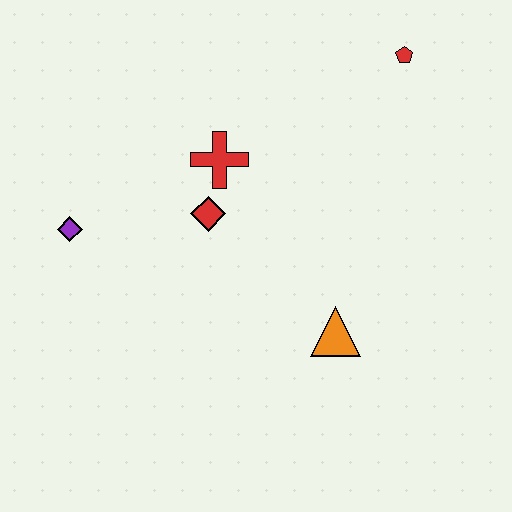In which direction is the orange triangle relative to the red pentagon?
The orange triangle is below the red pentagon.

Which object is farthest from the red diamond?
The red pentagon is farthest from the red diamond.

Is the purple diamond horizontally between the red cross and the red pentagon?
No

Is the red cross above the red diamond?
Yes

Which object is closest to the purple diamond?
The red diamond is closest to the purple diamond.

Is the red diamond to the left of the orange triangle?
Yes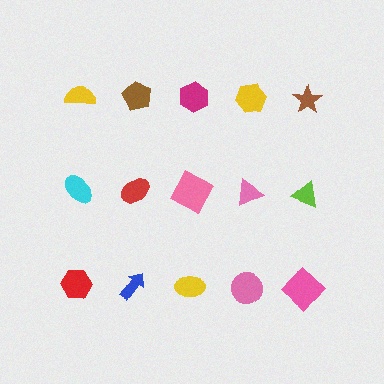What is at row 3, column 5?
A pink diamond.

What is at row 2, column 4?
A pink triangle.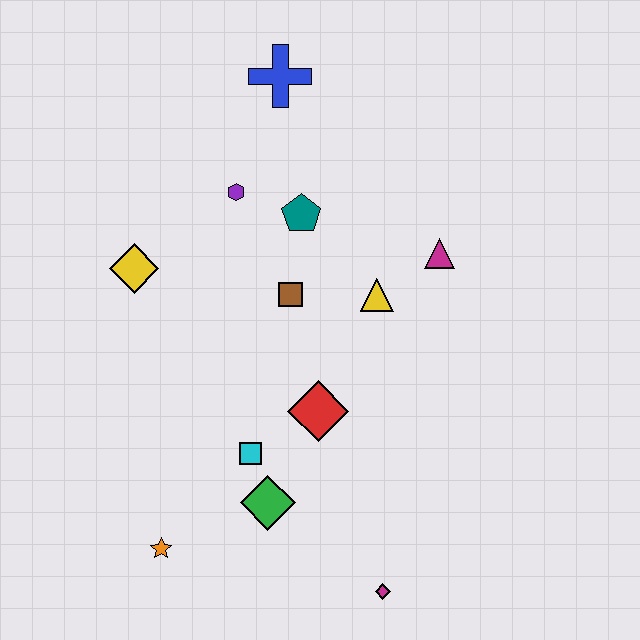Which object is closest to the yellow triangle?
The magenta triangle is closest to the yellow triangle.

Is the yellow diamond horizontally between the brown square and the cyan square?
No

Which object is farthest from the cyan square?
The blue cross is farthest from the cyan square.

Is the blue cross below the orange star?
No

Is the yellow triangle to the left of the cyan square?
No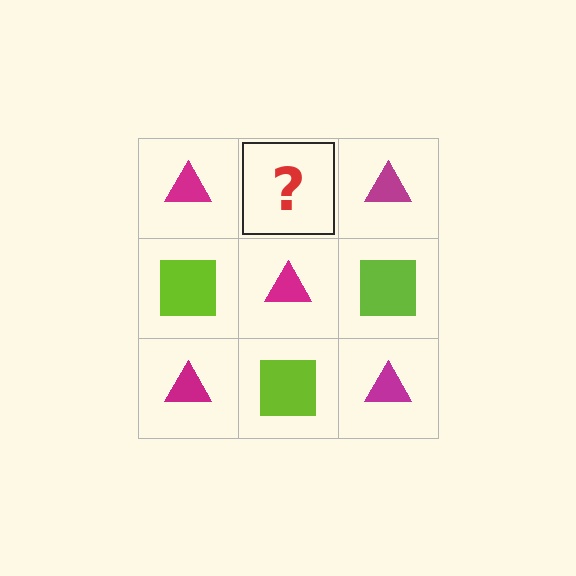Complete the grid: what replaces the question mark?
The question mark should be replaced with a lime square.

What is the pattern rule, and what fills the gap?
The rule is that it alternates magenta triangle and lime square in a checkerboard pattern. The gap should be filled with a lime square.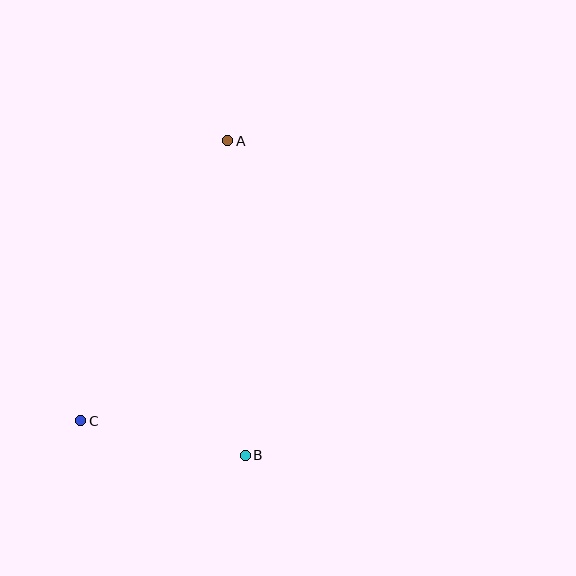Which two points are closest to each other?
Points B and C are closest to each other.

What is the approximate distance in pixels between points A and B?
The distance between A and B is approximately 315 pixels.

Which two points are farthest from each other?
Points A and C are farthest from each other.